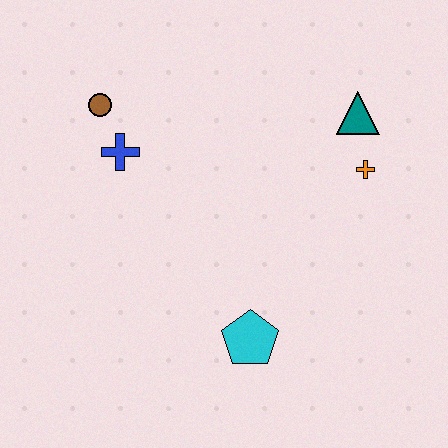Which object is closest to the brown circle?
The blue cross is closest to the brown circle.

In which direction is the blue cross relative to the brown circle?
The blue cross is below the brown circle.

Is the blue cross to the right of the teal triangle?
No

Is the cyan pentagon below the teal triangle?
Yes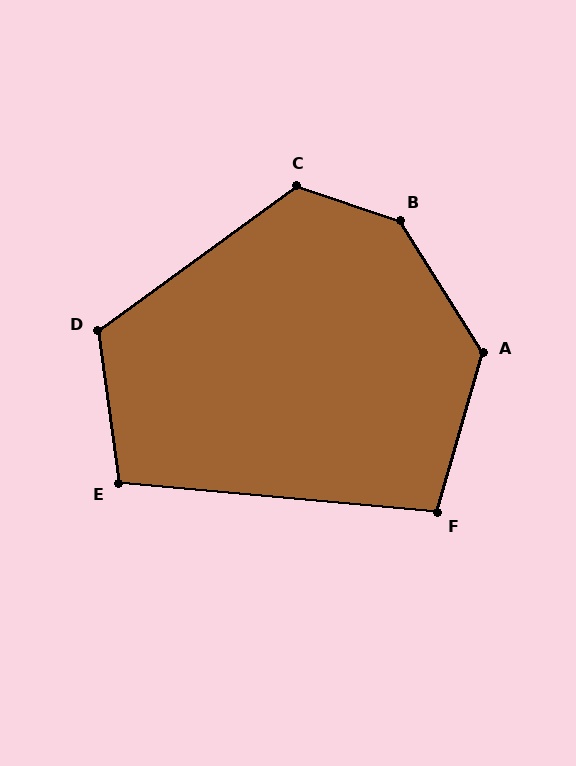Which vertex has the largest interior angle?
B, at approximately 141 degrees.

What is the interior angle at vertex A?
Approximately 132 degrees (obtuse).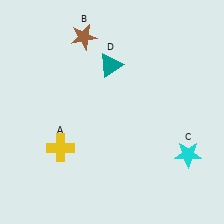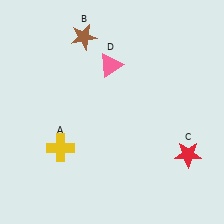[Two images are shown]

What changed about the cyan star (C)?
In Image 1, C is cyan. In Image 2, it changed to red.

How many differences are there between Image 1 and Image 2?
There are 2 differences between the two images.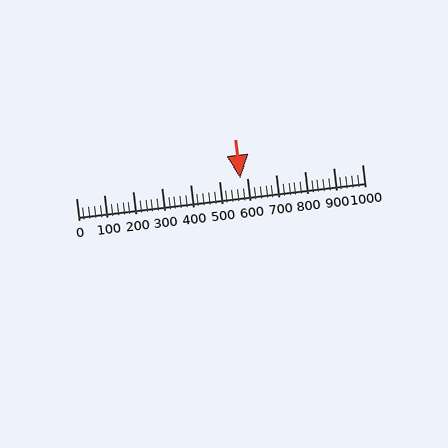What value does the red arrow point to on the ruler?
The red arrow points to approximately 576.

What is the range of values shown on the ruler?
The ruler shows values from 0 to 1000.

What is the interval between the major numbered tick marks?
The major tick marks are spaced 100 units apart.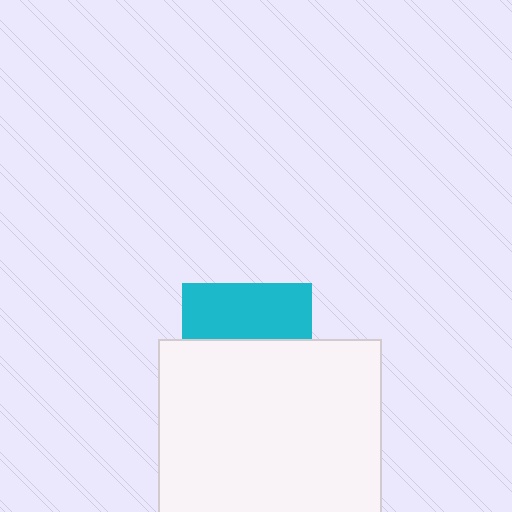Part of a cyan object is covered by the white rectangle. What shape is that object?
It is a square.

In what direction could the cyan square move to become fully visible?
The cyan square could move up. That would shift it out from behind the white rectangle entirely.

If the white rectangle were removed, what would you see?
You would see the complete cyan square.